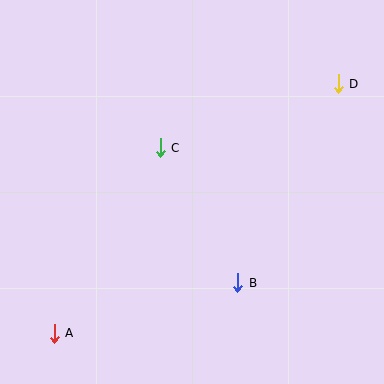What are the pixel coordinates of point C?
Point C is at (160, 148).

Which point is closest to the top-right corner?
Point D is closest to the top-right corner.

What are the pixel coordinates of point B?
Point B is at (238, 283).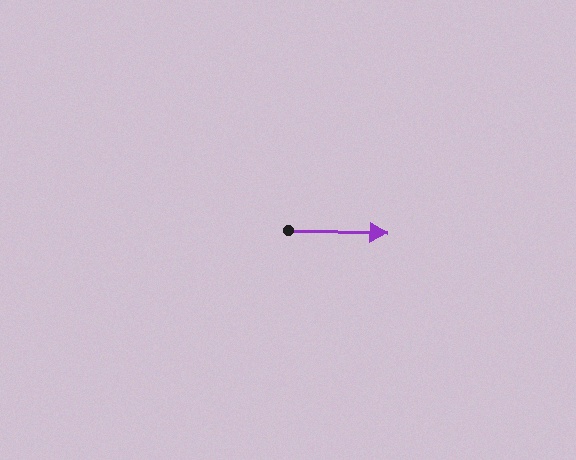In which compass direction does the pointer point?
East.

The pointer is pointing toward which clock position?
Roughly 3 o'clock.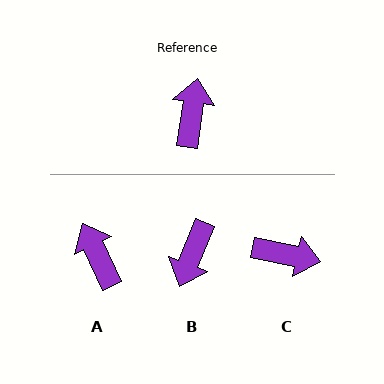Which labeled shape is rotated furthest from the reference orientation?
B, about 167 degrees away.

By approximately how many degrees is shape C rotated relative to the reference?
Approximately 93 degrees clockwise.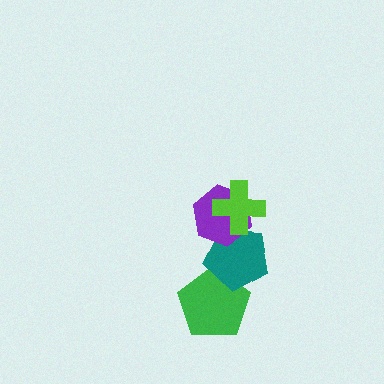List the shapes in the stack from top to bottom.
From top to bottom: the lime cross, the purple hexagon, the teal pentagon, the green pentagon.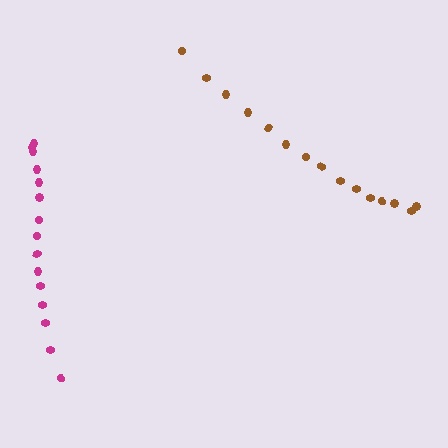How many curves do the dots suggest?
There are 2 distinct paths.